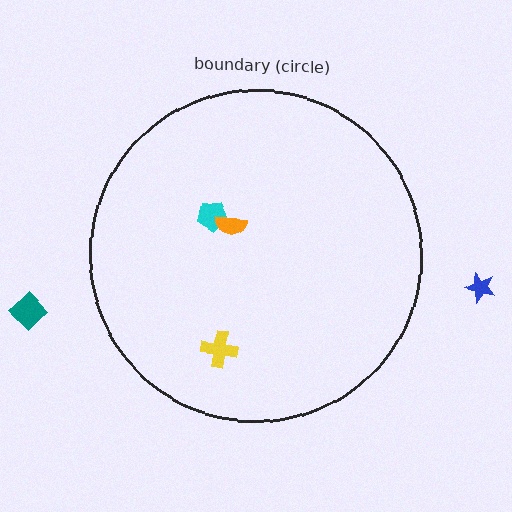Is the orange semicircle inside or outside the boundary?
Inside.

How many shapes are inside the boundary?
3 inside, 2 outside.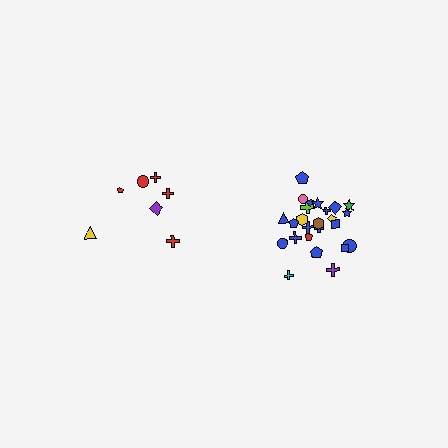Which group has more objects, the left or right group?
The right group.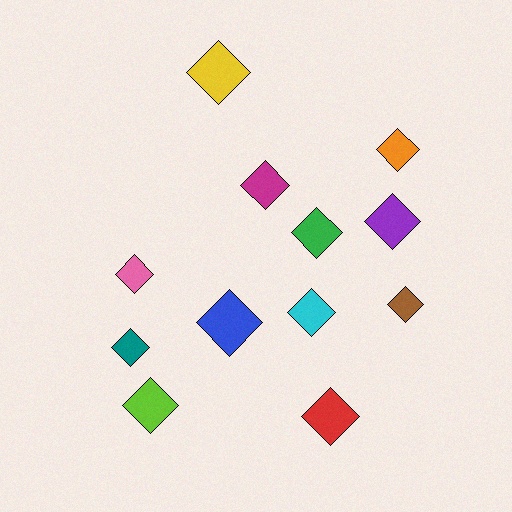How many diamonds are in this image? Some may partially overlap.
There are 12 diamonds.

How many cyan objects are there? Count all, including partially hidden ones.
There is 1 cyan object.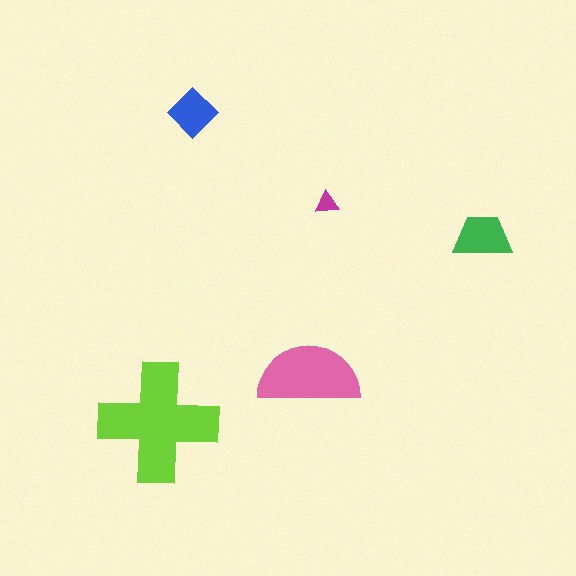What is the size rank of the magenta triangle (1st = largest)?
5th.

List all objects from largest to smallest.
The lime cross, the pink semicircle, the green trapezoid, the blue diamond, the magenta triangle.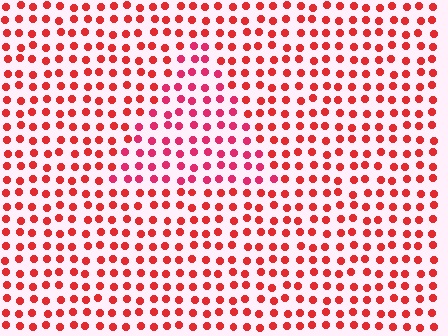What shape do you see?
I see a triangle.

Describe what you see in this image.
The image is filled with small red elements in a uniform arrangement. A triangle-shaped region is visible where the elements are tinted to a slightly different hue, forming a subtle color boundary.